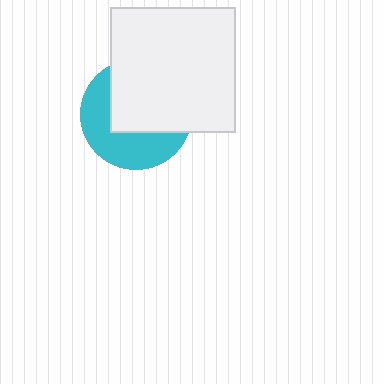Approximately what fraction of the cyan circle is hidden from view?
Roughly 55% of the cyan circle is hidden behind the white square.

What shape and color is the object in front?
The object in front is a white square.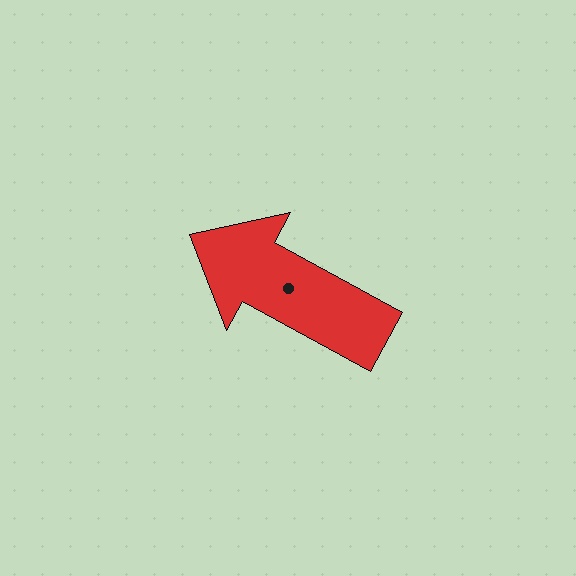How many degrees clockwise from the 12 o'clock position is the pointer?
Approximately 299 degrees.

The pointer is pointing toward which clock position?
Roughly 10 o'clock.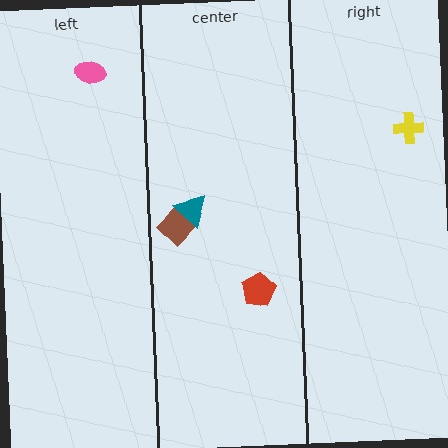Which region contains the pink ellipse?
The left region.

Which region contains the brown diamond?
The center region.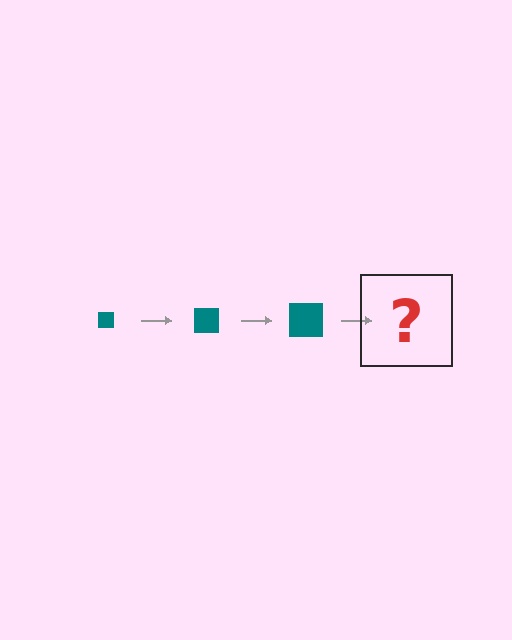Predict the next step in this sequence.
The next step is a teal square, larger than the previous one.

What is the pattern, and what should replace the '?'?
The pattern is that the square gets progressively larger each step. The '?' should be a teal square, larger than the previous one.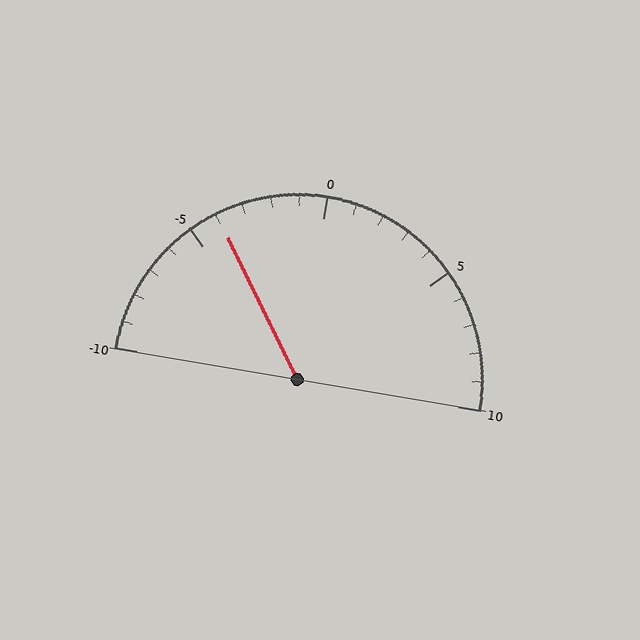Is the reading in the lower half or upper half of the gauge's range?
The reading is in the lower half of the range (-10 to 10).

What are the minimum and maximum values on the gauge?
The gauge ranges from -10 to 10.